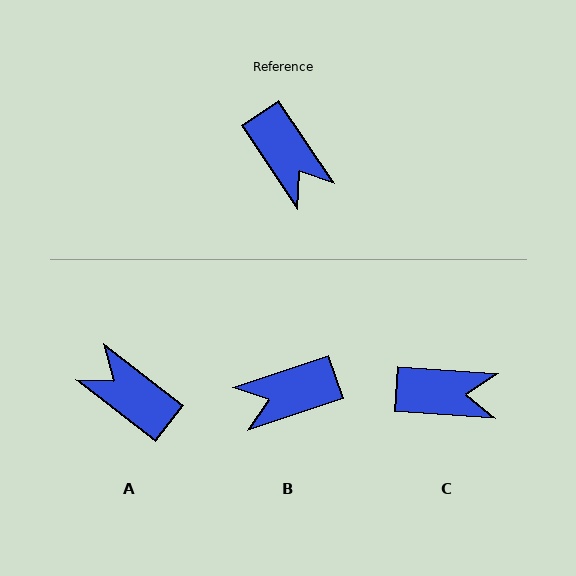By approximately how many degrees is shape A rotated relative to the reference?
Approximately 162 degrees clockwise.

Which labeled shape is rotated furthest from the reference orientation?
A, about 162 degrees away.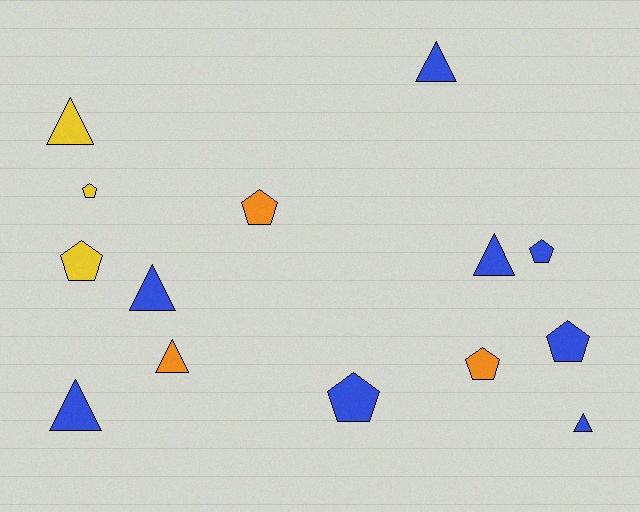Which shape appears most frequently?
Triangle, with 7 objects.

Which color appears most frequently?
Blue, with 8 objects.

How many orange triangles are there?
There is 1 orange triangle.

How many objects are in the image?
There are 14 objects.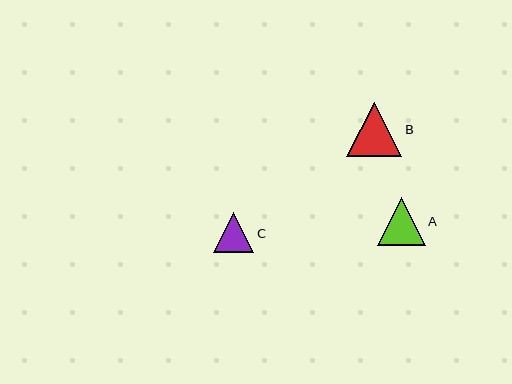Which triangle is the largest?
Triangle B is the largest with a size of approximately 55 pixels.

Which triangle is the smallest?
Triangle C is the smallest with a size of approximately 40 pixels.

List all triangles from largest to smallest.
From largest to smallest: B, A, C.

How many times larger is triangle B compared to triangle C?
Triangle B is approximately 1.4 times the size of triangle C.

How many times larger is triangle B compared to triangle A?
Triangle B is approximately 1.1 times the size of triangle A.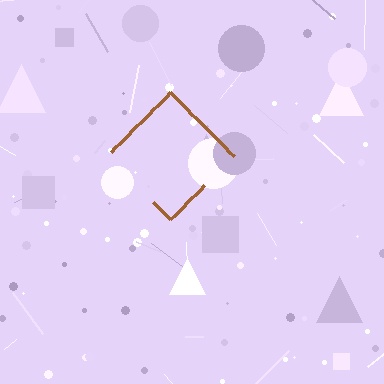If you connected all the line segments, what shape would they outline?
They would outline a diamond.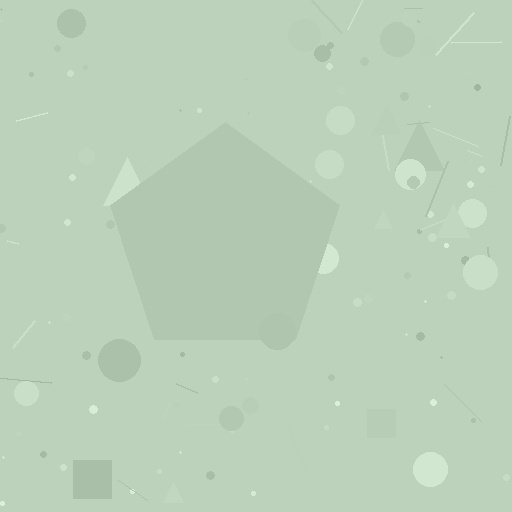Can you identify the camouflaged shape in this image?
The camouflaged shape is a pentagon.